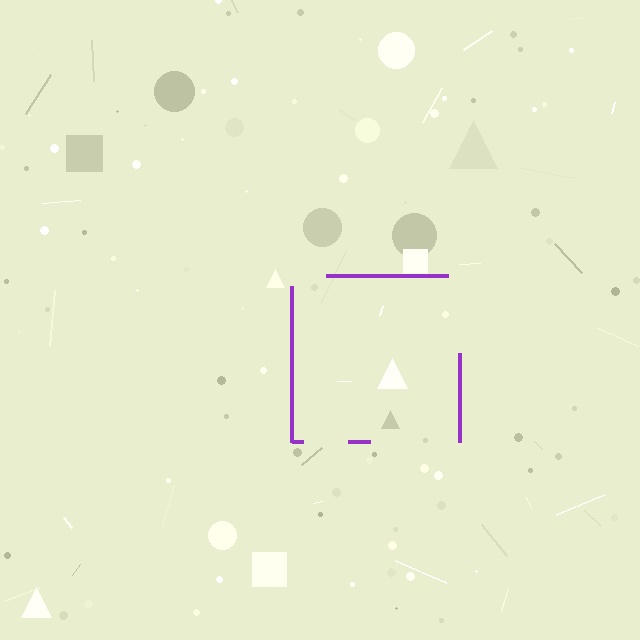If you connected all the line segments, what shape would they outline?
They would outline a square.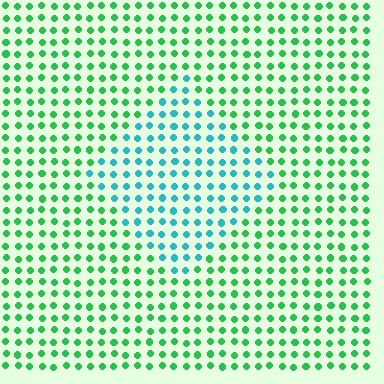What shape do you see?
I see a diamond.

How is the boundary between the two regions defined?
The boundary is defined purely by a slight shift in hue (about 48 degrees). Spacing, size, and orientation are identical on both sides.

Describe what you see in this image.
The image is filled with small green elements in a uniform arrangement. A diamond-shaped region is visible where the elements are tinted to a slightly different hue, forming a subtle color boundary.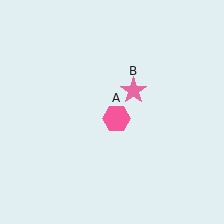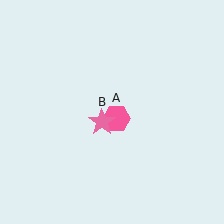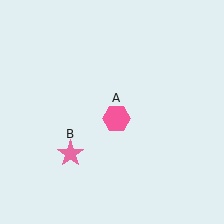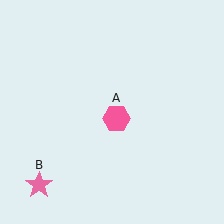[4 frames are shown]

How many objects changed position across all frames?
1 object changed position: pink star (object B).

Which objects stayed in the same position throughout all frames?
Pink hexagon (object A) remained stationary.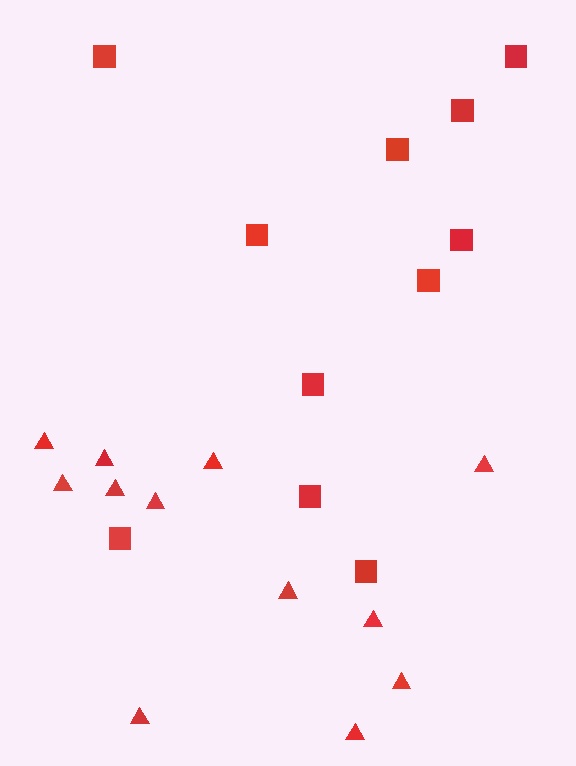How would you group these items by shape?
There are 2 groups: one group of triangles (12) and one group of squares (11).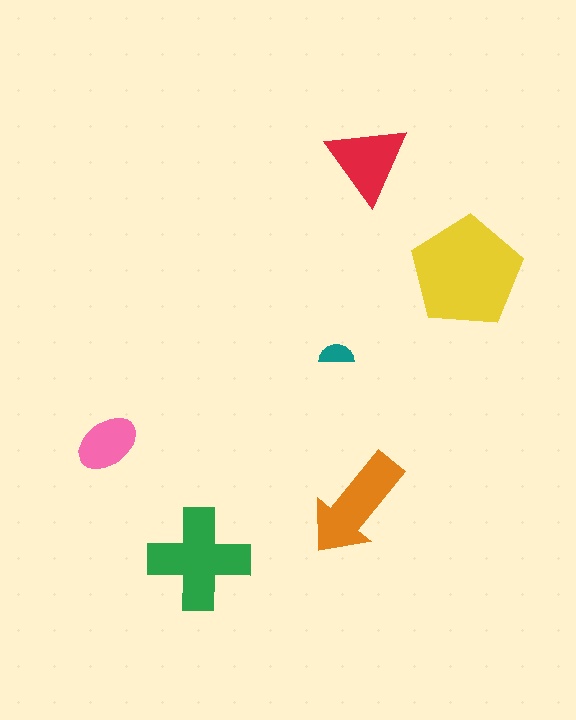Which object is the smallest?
The teal semicircle.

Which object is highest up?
The red triangle is topmost.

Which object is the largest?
The yellow pentagon.